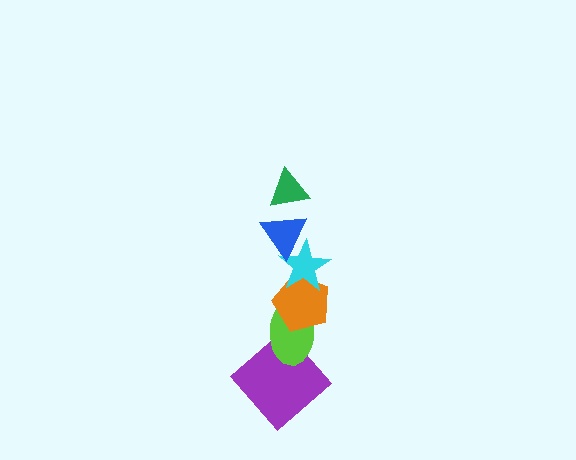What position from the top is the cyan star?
The cyan star is 3rd from the top.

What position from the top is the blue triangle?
The blue triangle is 2nd from the top.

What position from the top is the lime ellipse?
The lime ellipse is 5th from the top.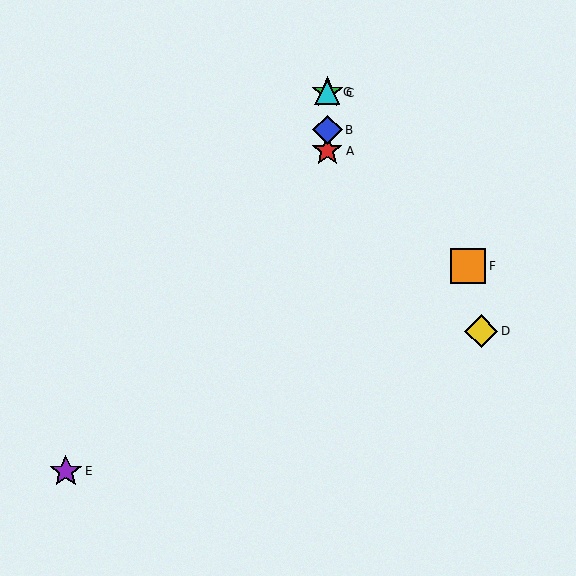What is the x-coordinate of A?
Object A is at x≈327.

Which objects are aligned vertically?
Objects A, B, C, G are aligned vertically.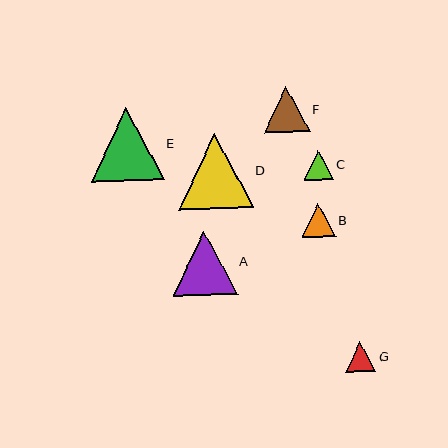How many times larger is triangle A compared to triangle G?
Triangle A is approximately 2.1 times the size of triangle G.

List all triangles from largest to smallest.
From largest to smallest: D, E, A, F, B, G, C.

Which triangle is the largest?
Triangle D is the largest with a size of approximately 75 pixels.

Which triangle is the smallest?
Triangle C is the smallest with a size of approximately 30 pixels.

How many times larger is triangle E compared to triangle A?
Triangle E is approximately 1.1 times the size of triangle A.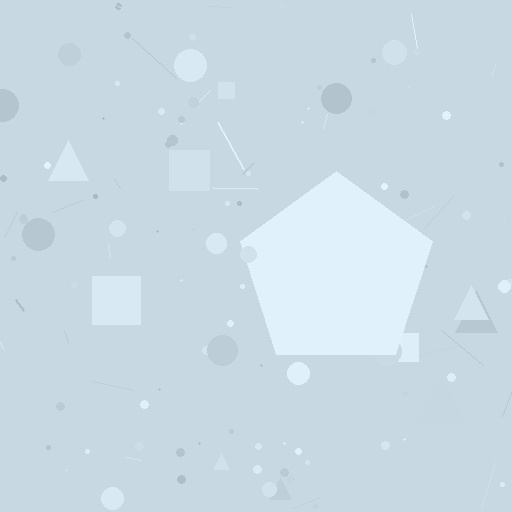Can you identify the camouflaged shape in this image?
The camouflaged shape is a pentagon.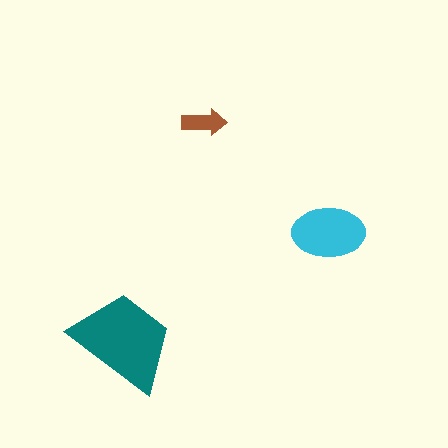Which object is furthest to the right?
The cyan ellipse is rightmost.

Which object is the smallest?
The brown arrow.